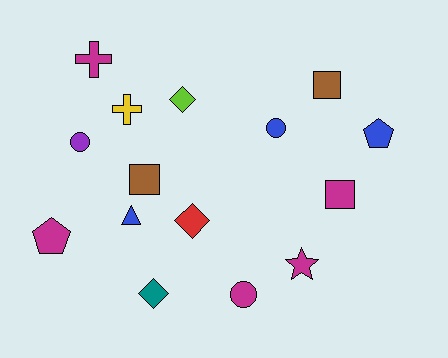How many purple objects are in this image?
There is 1 purple object.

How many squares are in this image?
There are 3 squares.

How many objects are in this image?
There are 15 objects.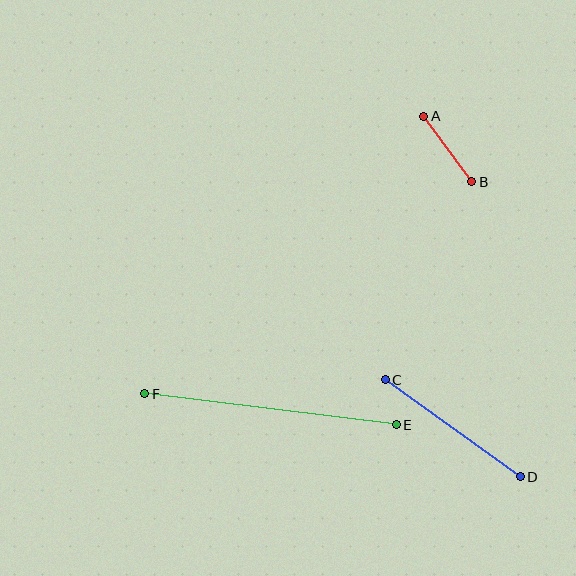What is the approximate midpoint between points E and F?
The midpoint is at approximately (270, 409) pixels.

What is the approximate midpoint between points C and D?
The midpoint is at approximately (453, 428) pixels.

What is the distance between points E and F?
The distance is approximately 254 pixels.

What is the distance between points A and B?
The distance is approximately 81 pixels.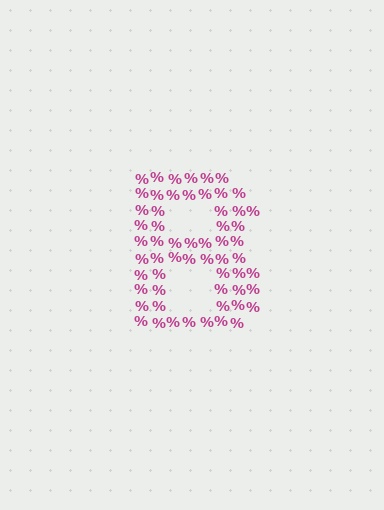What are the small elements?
The small elements are percent signs.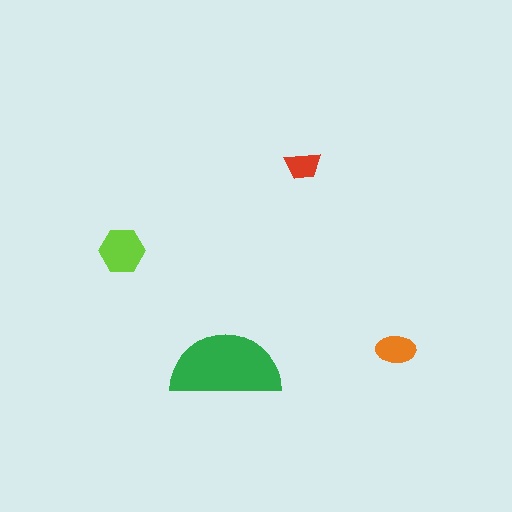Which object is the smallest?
The red trapezoid.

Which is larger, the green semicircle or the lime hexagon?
The green semicircle.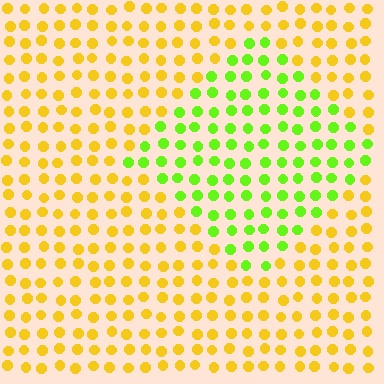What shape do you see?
I see a diamond.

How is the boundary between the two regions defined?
The boundary is defined purely by a slight shift in hue (about 52 degrees). Spacing, size, and orientation are identical on both sides.